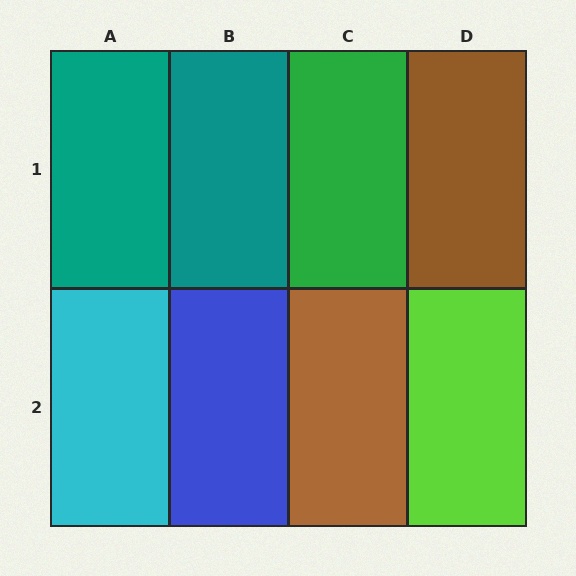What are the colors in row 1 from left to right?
Teal, teal, green, brown.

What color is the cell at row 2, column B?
Blue.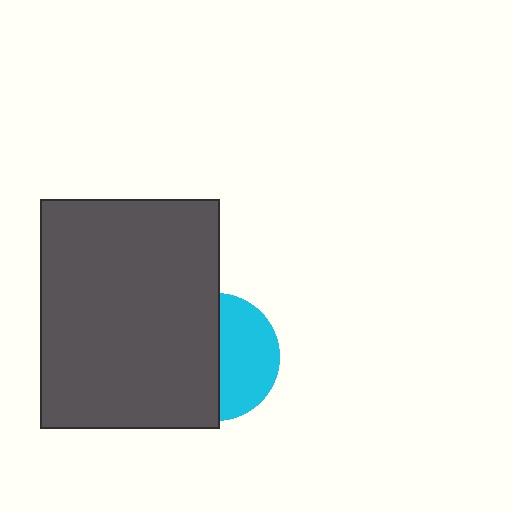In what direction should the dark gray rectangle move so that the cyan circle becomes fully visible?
The dark gray rectangle should move left. That is the shortest direction to clear the overlap and leave the cyan circle fully visible.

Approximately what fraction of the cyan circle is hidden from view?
Roughly 54% of the cyan circle is hidden behind the dark gray rectangle.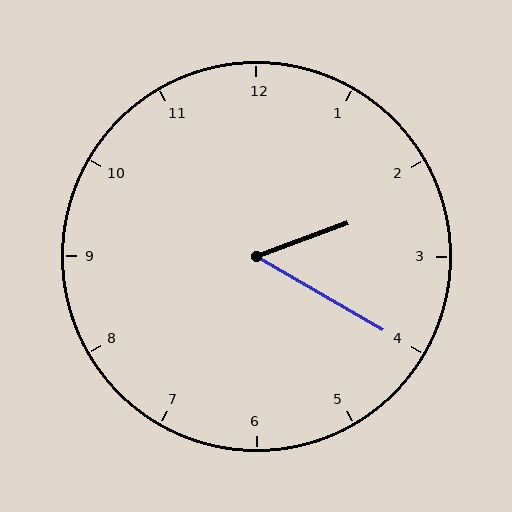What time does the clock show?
2:20.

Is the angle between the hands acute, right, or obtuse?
It is acute.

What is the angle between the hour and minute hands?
Approximately 50 degrees.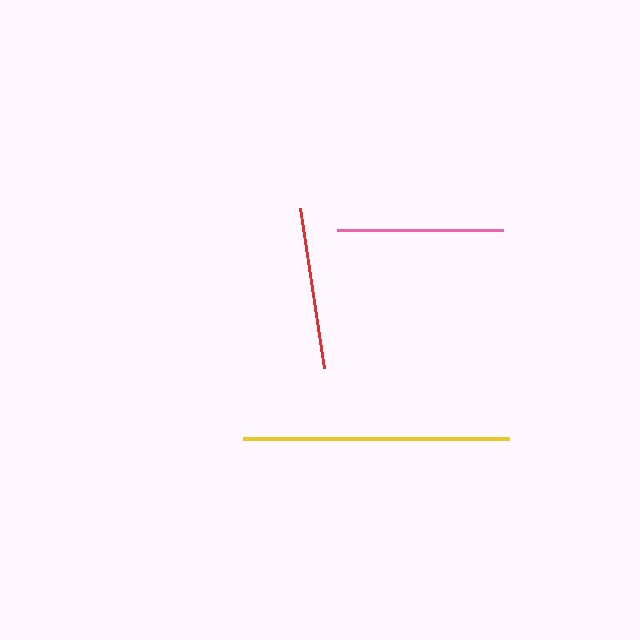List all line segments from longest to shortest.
From longest to shortest: yellow, pink, red.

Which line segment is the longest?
The yellow line is the longest at approximately 266 pixels.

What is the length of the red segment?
The red segment is approximately 161 pixels long.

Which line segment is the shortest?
The red line is the shortest at approximately 161 pixels.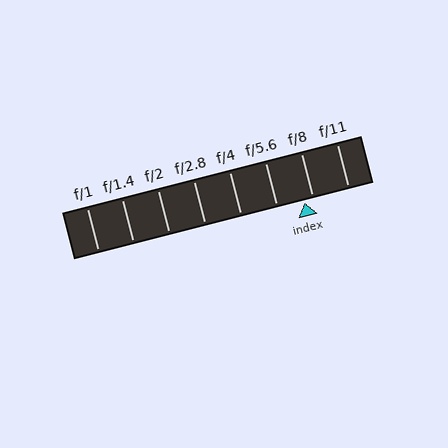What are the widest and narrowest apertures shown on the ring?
The widest aperture shown is f/1 and the narrowest is f/11.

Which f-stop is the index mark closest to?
The index mark is closest to f/8.